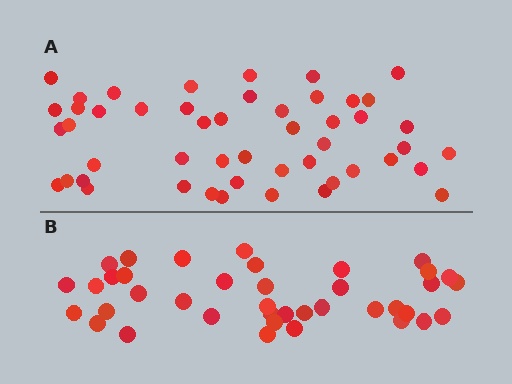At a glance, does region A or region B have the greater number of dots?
Region A (the top region) has more dots.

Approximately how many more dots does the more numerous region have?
Region A has roughly 10 or so more dots than region B.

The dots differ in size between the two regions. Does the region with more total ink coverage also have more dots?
No. Region B has more total ink coverage because its dots are larger, but region A actually contains more individual dots. Total area can be misleading — the number of items is what matters here.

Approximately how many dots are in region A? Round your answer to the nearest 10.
About 50 dots. (The exact count is 49, which rounds to 50.)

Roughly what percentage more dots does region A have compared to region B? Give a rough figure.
About 25% more.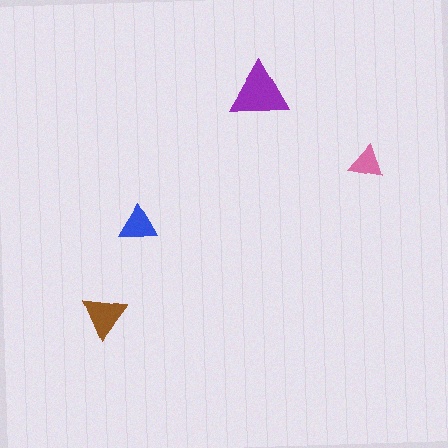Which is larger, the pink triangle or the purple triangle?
The purple one.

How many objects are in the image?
There are 4 objects in the image.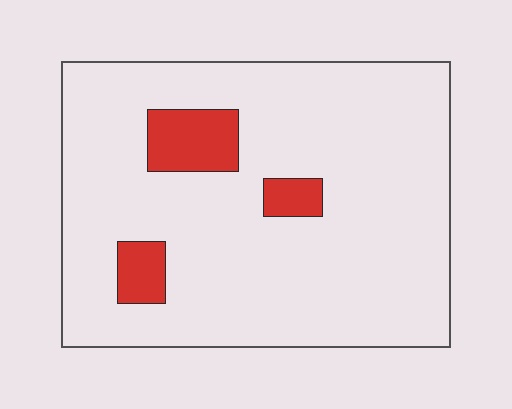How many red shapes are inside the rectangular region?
3.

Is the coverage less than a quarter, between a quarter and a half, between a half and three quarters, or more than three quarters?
Less than a quarter.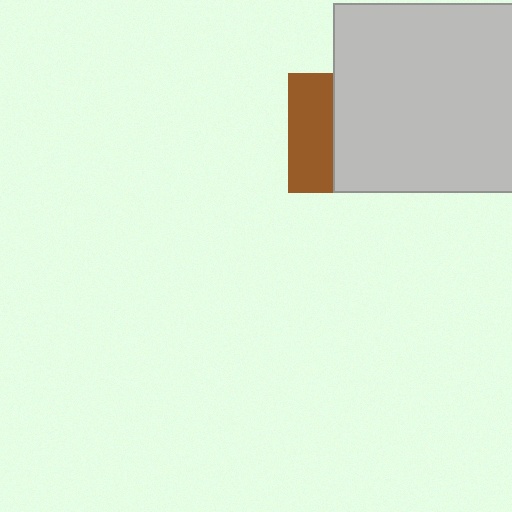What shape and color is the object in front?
The object in front is a light gray rectangle.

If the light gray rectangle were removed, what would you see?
You would see the complete brown square.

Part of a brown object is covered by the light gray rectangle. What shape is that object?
It is a square.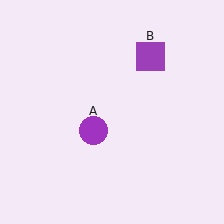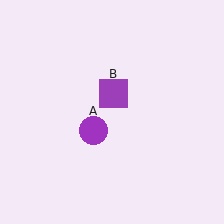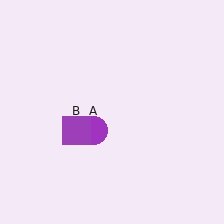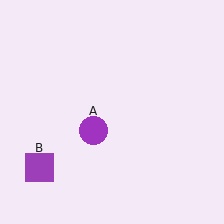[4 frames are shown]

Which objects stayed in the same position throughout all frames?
Purple circle (object A) remained stationary.